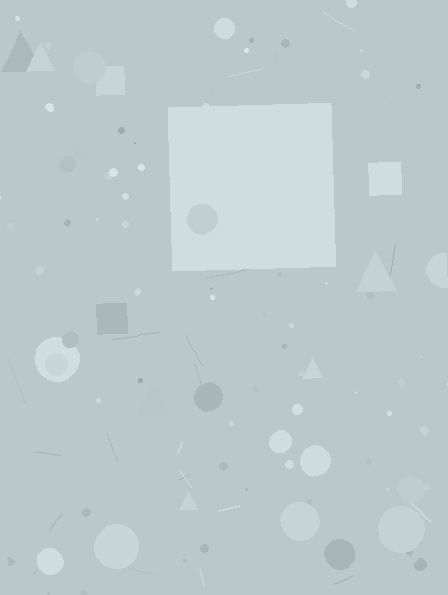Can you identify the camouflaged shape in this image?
The camouflaged shape is a square.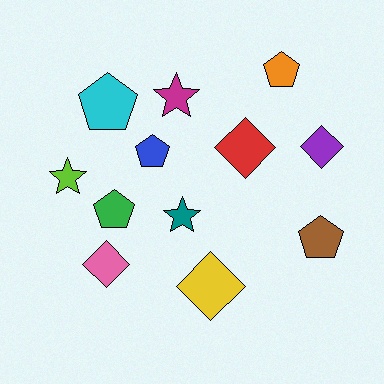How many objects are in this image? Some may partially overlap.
There are 12 objects.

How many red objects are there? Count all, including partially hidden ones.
There is 1 red object.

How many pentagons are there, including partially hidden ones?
There are 5 pentagons.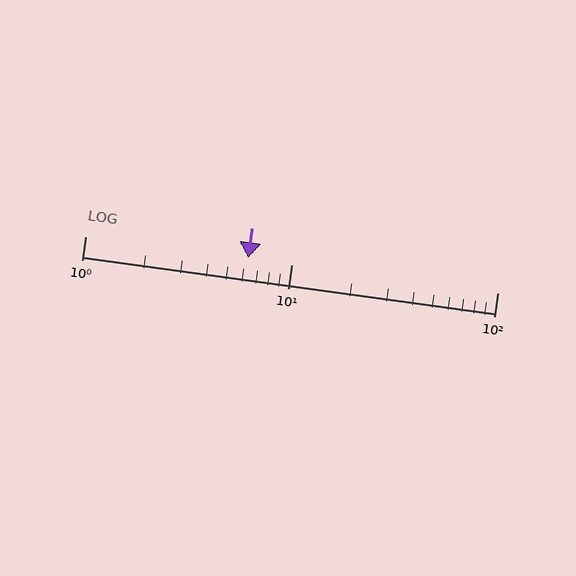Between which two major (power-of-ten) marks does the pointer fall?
The pointer is between 1 and 10.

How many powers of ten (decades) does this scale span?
The scale spans 2 decades, from 1 to 100.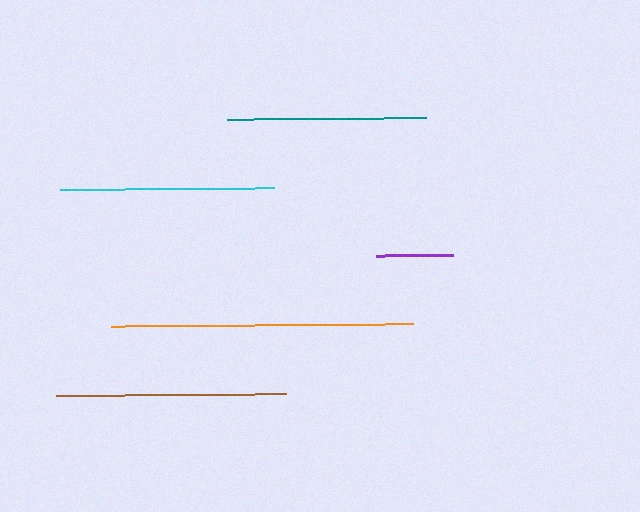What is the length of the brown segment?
The brown segment is approximately 231 pixels long.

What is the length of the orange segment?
The orange segment is approximately 302 pixels long.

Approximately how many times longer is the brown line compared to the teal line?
The brown line is approximately 1.2 times the length of the teal line.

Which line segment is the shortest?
The purple line is the shortest at approximately 77 pixels.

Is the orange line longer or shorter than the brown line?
The orange line is longer than the brown line.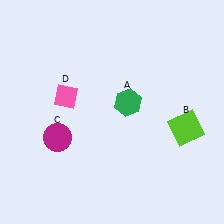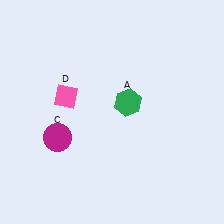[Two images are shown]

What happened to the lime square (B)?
The lime square (B) was removed in Image 2. It was in the bottom-right area of Image 1.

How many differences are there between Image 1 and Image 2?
There is 1 difference between the two images.